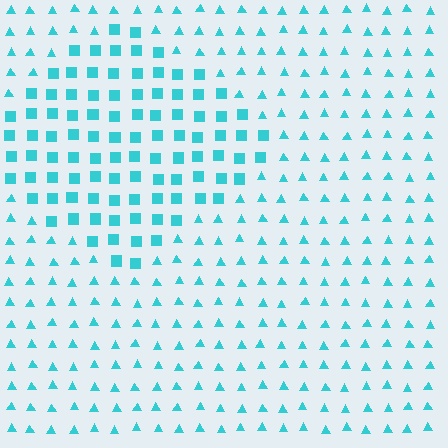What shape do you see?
I see a diamond.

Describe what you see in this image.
The image is filled with small cyan elements arranged in a uniform grid. A diamond-shaped region contains squares, while the surrounding area contains triangles. The boundary is defined purely by the change in element shape.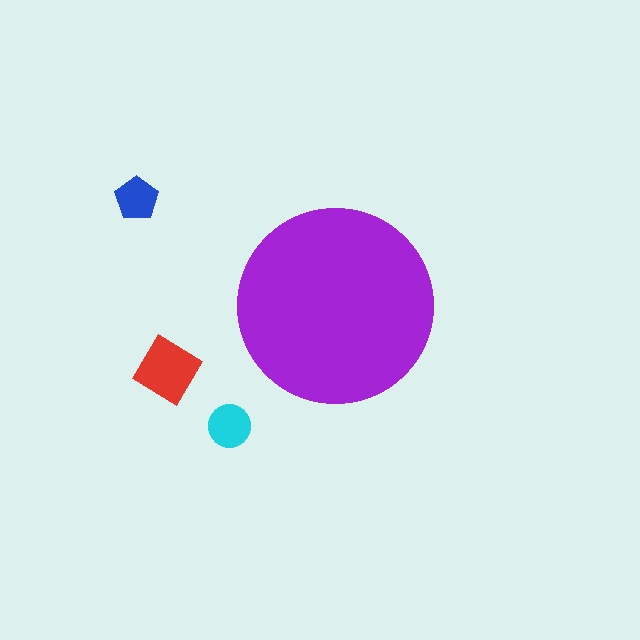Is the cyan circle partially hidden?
No, the cyan circle is fully visible.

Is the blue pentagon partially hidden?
No, the blue pentagon is fully visible.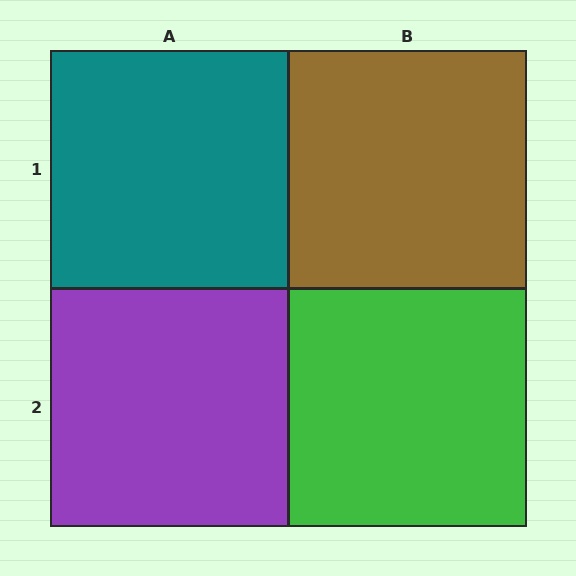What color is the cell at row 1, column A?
Teal.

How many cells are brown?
1 cell is brown.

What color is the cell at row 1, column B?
Brown.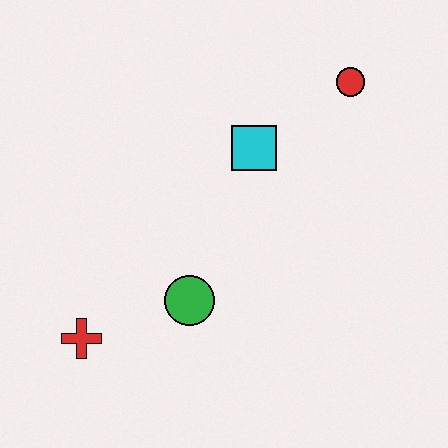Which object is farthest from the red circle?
The red cross is farthest from the red circle.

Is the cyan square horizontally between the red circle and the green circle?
Yes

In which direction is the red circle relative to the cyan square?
The red circle is to the right of the cyan square.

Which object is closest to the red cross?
The green circle is closest to the red cross.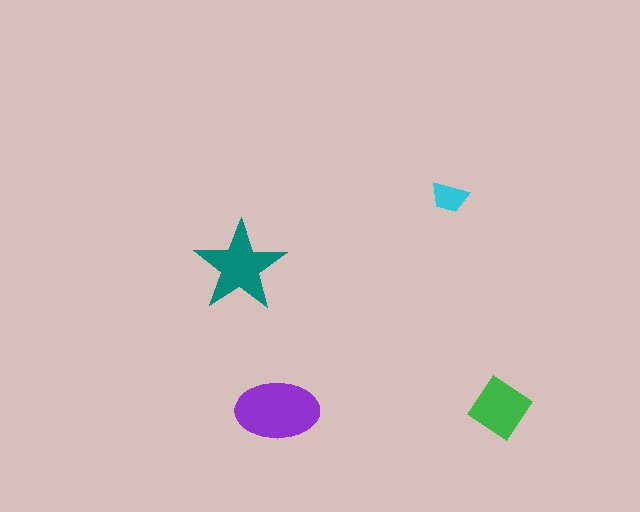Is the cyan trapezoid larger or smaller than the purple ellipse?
Smaller.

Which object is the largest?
The purple ellipse.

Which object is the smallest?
The cyan trapezoid.